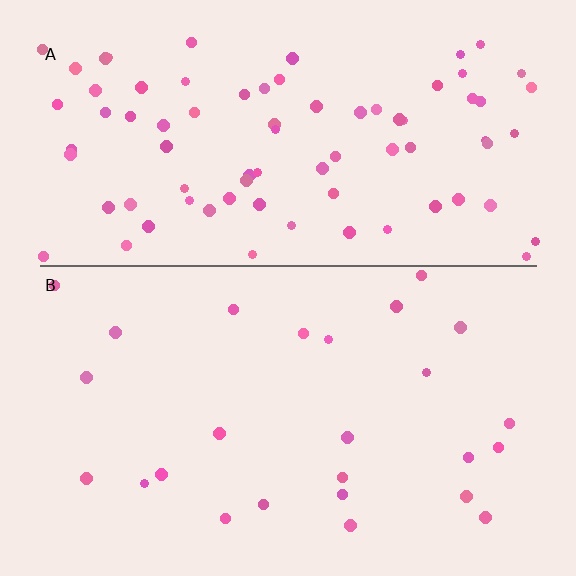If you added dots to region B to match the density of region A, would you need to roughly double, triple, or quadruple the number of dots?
Approximately triple.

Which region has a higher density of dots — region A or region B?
A (the top).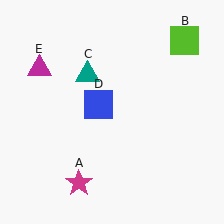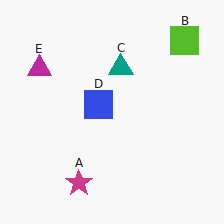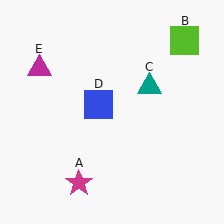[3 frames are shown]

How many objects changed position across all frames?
1 object changed position: teal triangle (object C).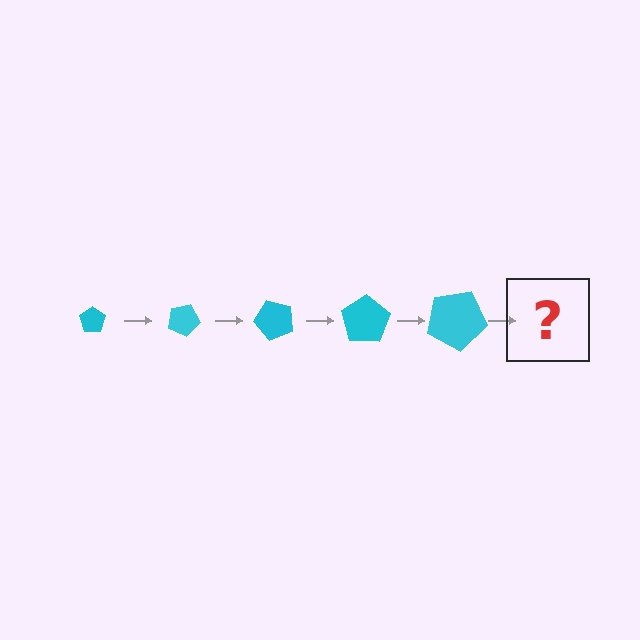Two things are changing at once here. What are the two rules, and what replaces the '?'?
The two rules are that the pentagon grows larger each step and it rotates 25 degrees each step. The '?' should be a pentagon, larger than the previous one and rotated 125 degrees from the start.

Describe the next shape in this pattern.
It should be a pentagon, larger than the previous one and rotated 125 degrees from the start.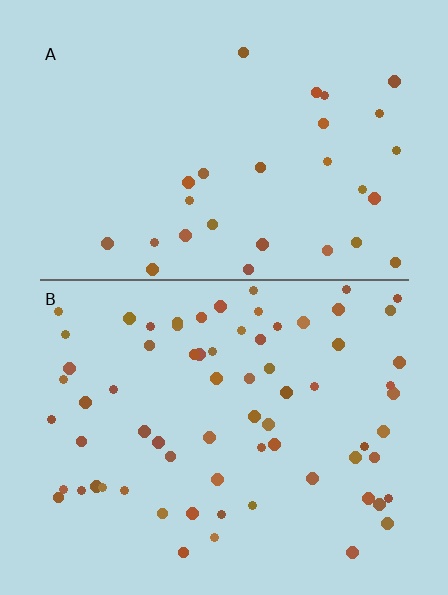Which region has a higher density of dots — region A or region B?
B (the bottom).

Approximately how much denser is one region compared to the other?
Approximately 2.5× — region B over region A.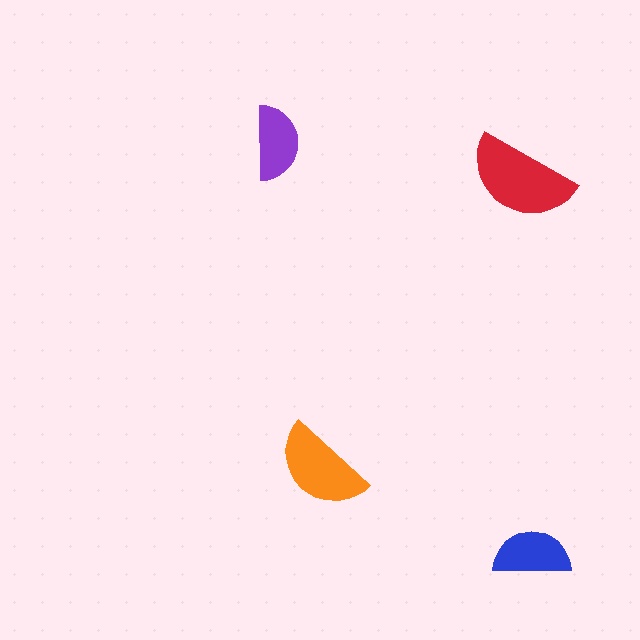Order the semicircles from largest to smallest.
the red one, the orange one, the blue one, the purple one.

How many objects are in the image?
There are 4 objects in the image.